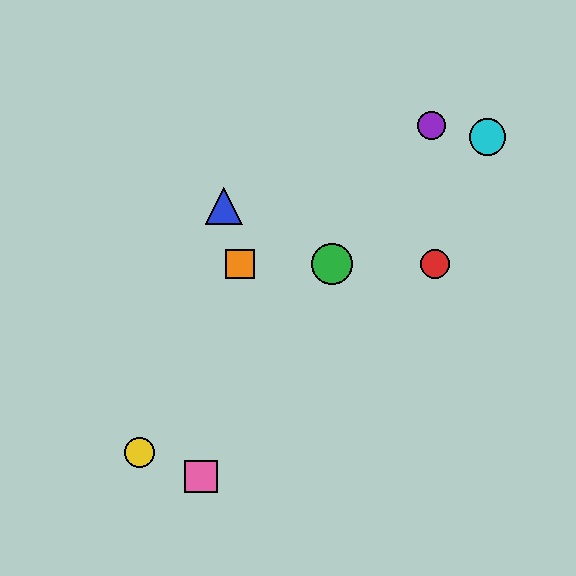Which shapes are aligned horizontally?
The red circle, the green circle, the orange square are aligned horizontally.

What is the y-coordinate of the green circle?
The green circle is at y≈264.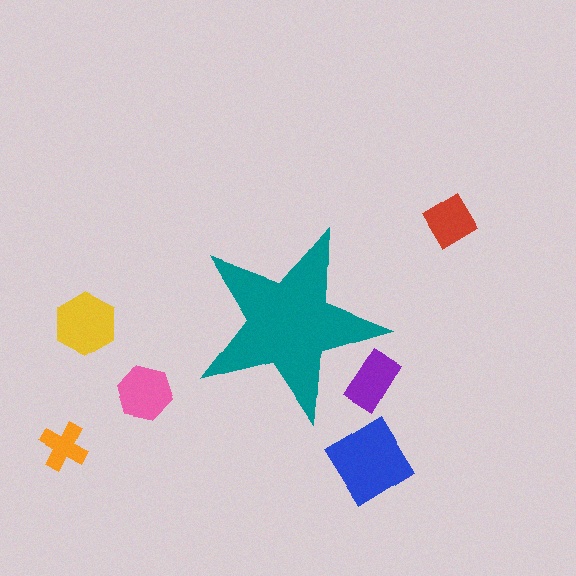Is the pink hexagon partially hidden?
No, the pink hexagon is fully visible.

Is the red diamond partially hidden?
No, the red diamond is fully visible.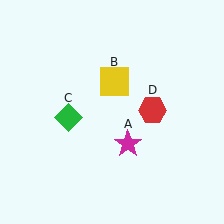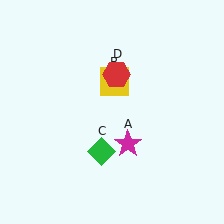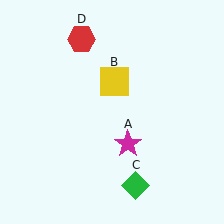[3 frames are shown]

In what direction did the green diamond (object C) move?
The green diamond (object C) moved down and to the right.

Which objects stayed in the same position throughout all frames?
Magenta star (object A) and yellow square (object B) remained stationary.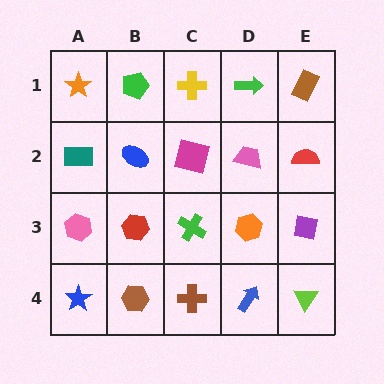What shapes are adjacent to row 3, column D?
A pink trapezoid (row 2, column D), a blue arrow (row 4, column D), a green cross (row 3, column C), a purple square (row 3, column E).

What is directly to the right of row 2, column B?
A magenta square.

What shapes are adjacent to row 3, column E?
A red semicircle (row 2, column E), a lime triangle (row 4, column E), an orange hexagon (row 3, column D).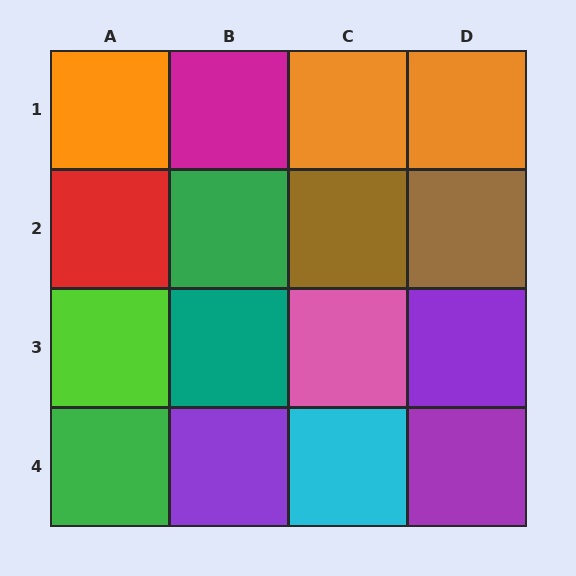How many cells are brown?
2 cells are brown.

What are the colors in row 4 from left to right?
Green, purple, cyan, purple.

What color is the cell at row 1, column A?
Orange.